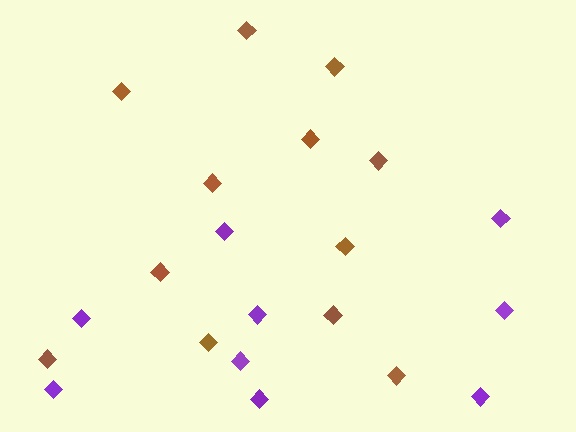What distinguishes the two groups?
There are 2 groups: one group of brown diamonds (12) and one group of purple diamonds (9).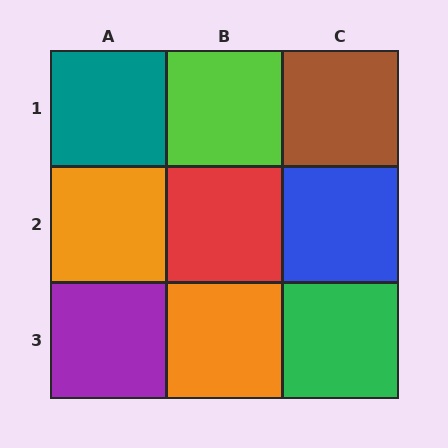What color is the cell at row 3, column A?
Purple.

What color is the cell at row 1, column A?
Teal.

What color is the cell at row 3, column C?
Green.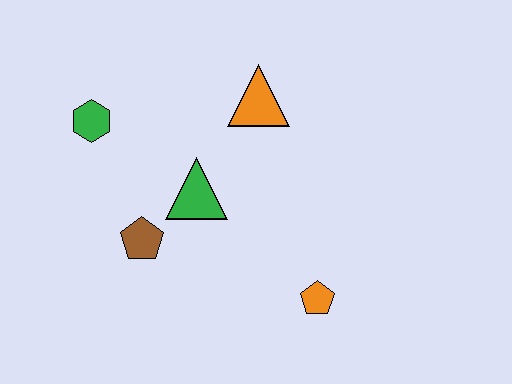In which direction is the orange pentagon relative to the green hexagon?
The orange pentagon is to the right of the green hexagon.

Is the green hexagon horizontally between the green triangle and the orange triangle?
No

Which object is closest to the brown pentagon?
The green triangle is closest to the brown pentagon.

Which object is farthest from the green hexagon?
The orange pentagon is farthest from the green hexagon.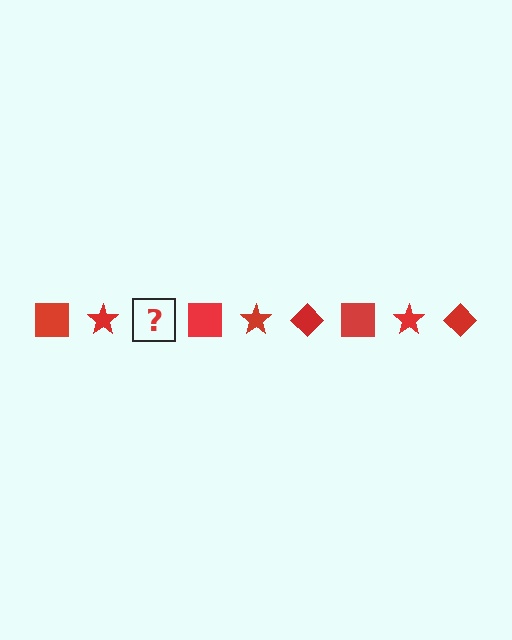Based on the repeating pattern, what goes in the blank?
The blank should be a red diamond.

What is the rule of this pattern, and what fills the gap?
The rule is that the pattern cycles through square, star, diamond shapes in red. The gap should be filled with a red diamond.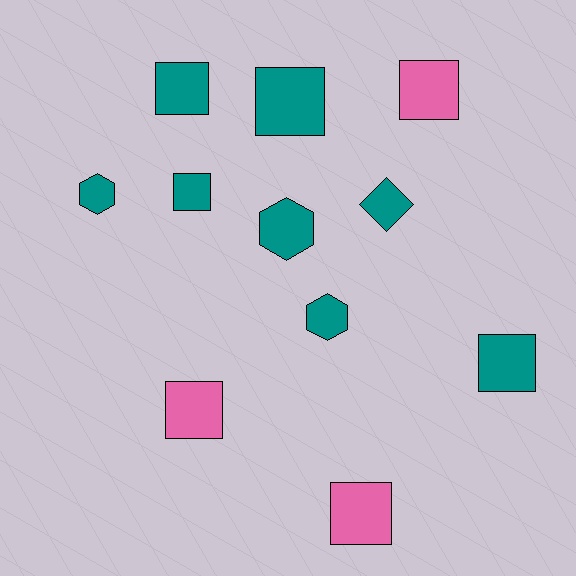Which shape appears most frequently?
Square, with 7 objects.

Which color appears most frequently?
Teal, with 8 objects.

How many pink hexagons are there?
There are no pink hexagons.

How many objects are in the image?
There are 11 objects.